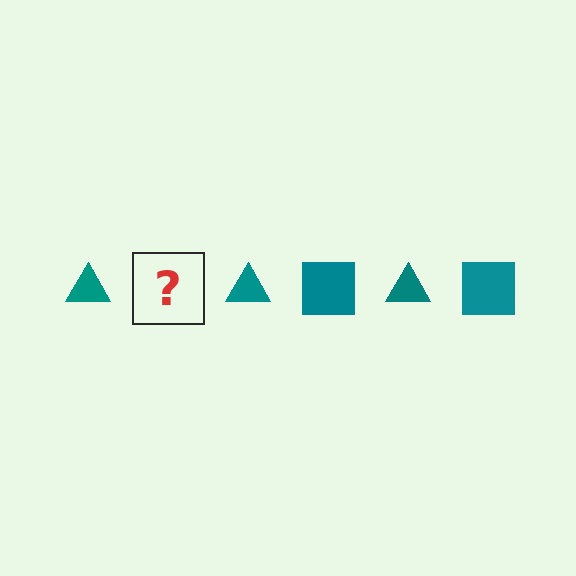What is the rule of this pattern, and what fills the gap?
The rule is that the pattern cycles through triangle, square shapes in teal. The gap should be filled with a teal square.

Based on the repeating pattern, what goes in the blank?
The blank should be a teal square.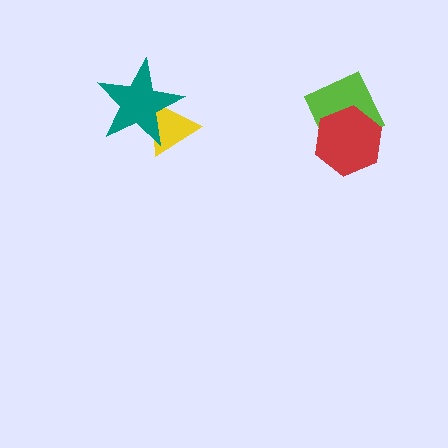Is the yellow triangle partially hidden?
Yes, it is partially covered by another shape.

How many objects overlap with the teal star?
1 object overlaps with the teal star.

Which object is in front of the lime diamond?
The red hexagon is in front of the lime diamond.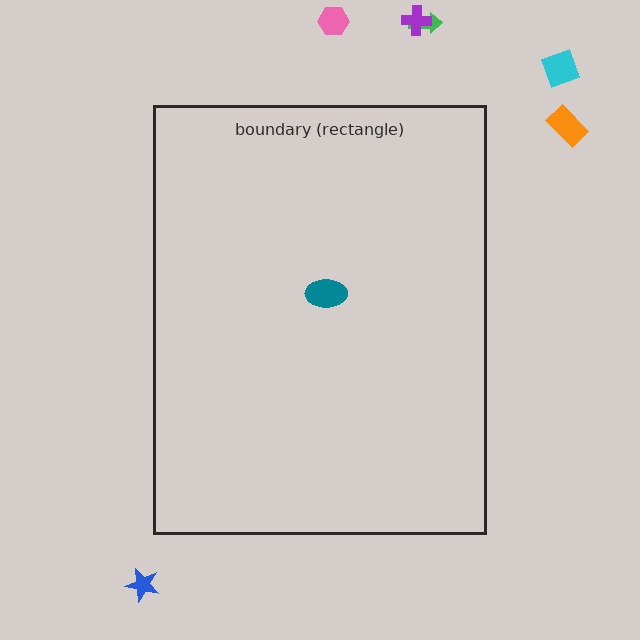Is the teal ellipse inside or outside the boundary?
Inside.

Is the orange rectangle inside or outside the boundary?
Outside.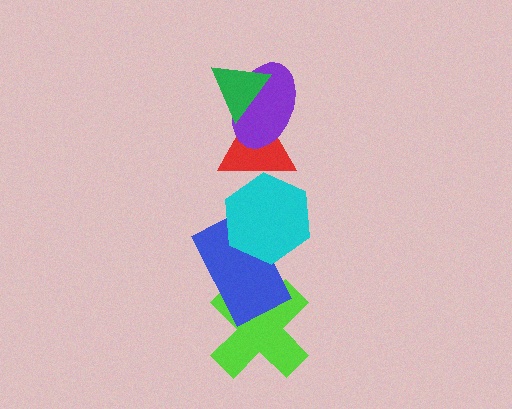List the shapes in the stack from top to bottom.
From top to bottom: the green triangle, the purple ellipse, the red triangle, the cyan hexagon, the blue rectangle, the lime cross.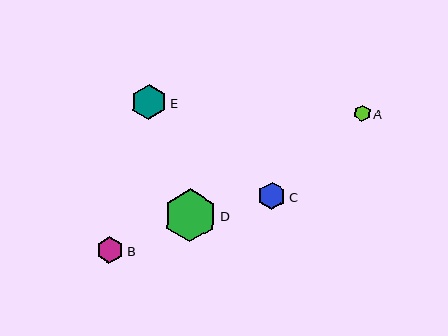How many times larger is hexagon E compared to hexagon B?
Hexagon E is approximately 1.3 times the size of hexagon B.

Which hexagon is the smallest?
Hexagon A is the smallest with a size of approximately 17 pixels.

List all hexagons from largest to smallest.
From largest to smallest: D, E, C, B, A.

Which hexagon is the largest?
Hexagon D is the largest with a size of approximately 53 pixels.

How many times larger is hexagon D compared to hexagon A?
Hexagon D is approximately 3.2 times the size of hexagon A.